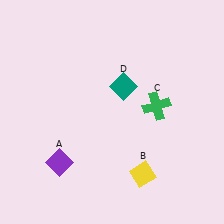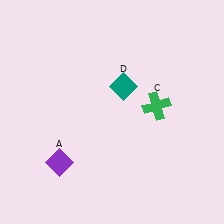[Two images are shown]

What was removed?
The yellow diamond (B) was removed in Image 2.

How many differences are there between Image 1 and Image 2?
There is 1 difference between the two images.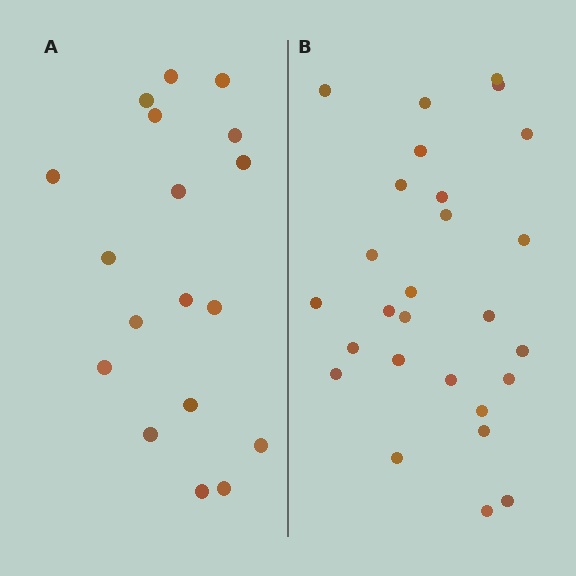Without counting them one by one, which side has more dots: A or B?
Region B (the right region) has more dots.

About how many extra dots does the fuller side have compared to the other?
Region B has roughly 8 or so more dots than region A.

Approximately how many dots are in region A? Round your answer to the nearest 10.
About 20 dots. (The exact count is 18, which rounds to 20.)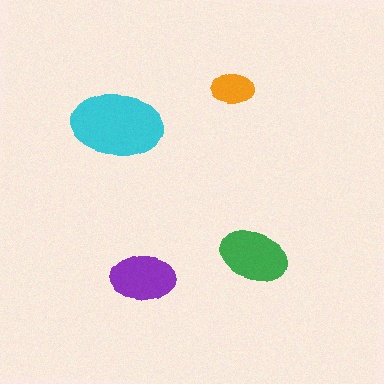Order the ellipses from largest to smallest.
the cyan one, the green one, the purple one, the orange one.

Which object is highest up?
The orange ellipse is topmost.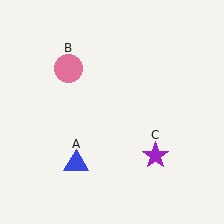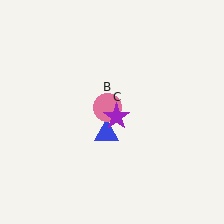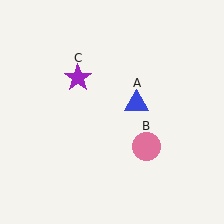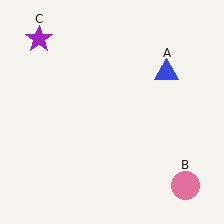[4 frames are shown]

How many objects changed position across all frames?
3 objects changed position: blue triangle (object A), pink circle (object B), purple star (object C).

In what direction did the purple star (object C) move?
The purple star (object C) moved up and to the left.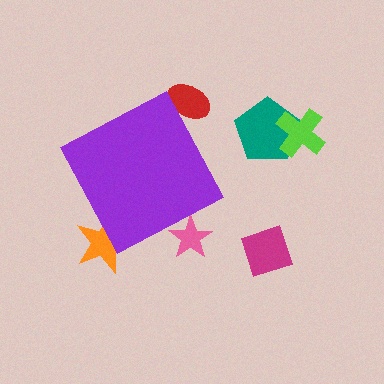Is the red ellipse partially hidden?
Yes, the red ellipse is partially hidden behind the purple diamond.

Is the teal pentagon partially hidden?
No, the teal pentagon is fully visible.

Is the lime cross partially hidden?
No, the lime cross is fully visible.